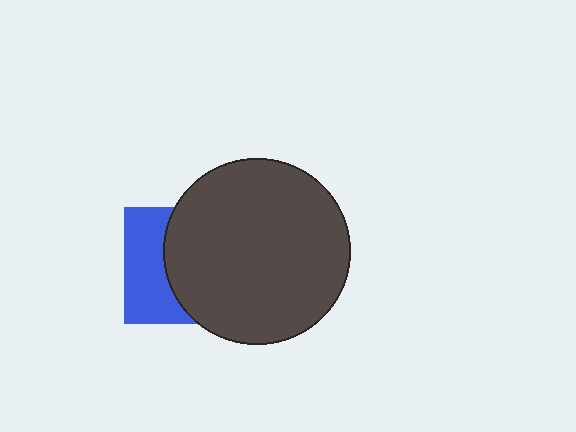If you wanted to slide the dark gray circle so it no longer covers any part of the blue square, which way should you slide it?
Slide it right — that is the most direct way to separate the two shapes.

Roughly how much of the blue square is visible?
A small part of it is visible (roughly 40%).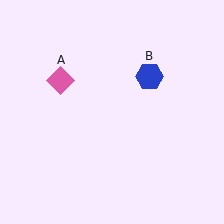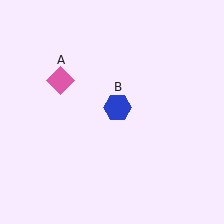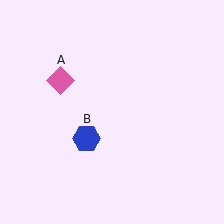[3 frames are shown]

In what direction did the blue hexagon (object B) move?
The blue hexagon (object B) moved down and to the left.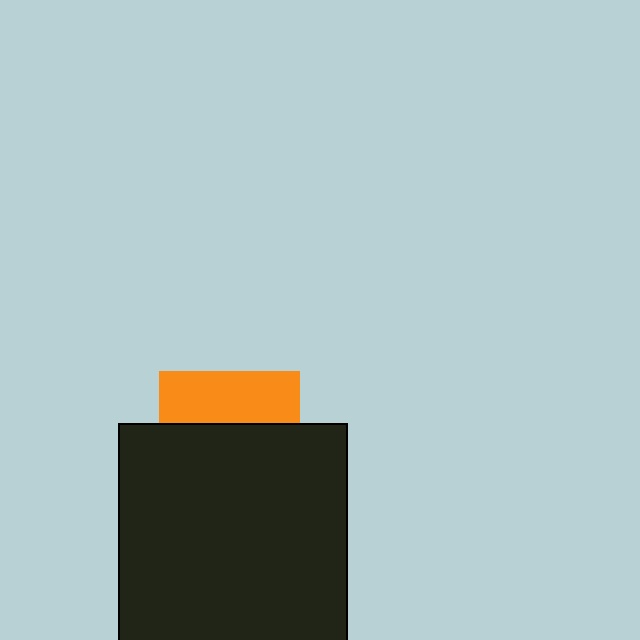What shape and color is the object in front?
The object in front is a black square.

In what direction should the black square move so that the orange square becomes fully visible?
The black square should move down. That is the shortest direction to clear the overlap and leave the orange square fully visible.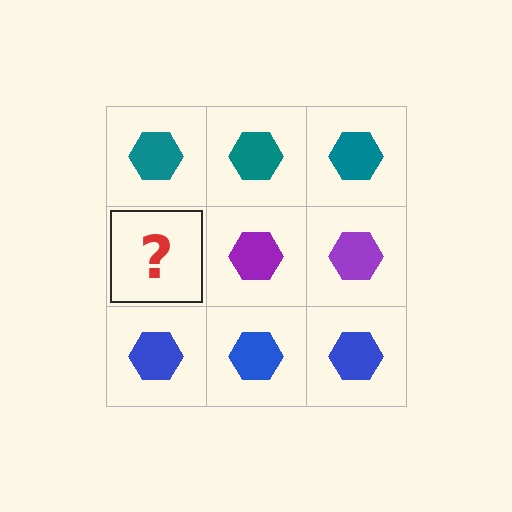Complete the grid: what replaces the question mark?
The question mark should be replaced with a purple hexagon.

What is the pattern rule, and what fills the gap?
The rule is that each row has a consistent color. The gap should be filled with a purple hexagon.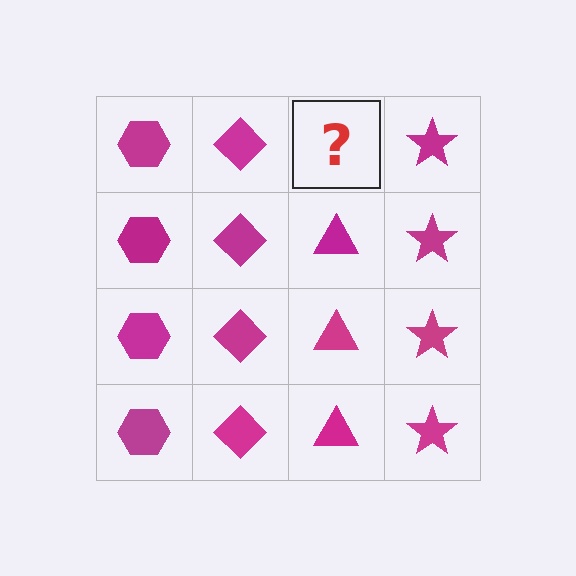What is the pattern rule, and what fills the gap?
The rule is that each column has a consistent shape. The gap should be filled with a magenta triangle.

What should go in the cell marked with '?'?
The missing cell should contain a magenta triangle.